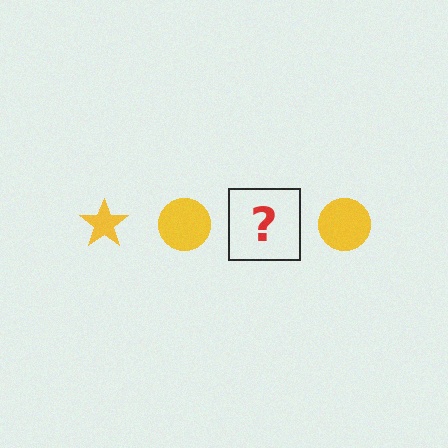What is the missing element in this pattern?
The missing element is a yellow star.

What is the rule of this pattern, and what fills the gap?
The rule is that the pattern cycles through star, circle shapes in yellow. The gap should be filled with a yellow star.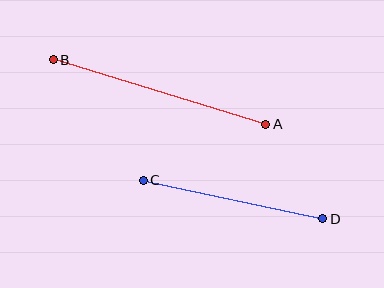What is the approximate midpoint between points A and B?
The midpoint is at approximately (160, 92) pixels.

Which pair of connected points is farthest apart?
Points A and B are farthest apart.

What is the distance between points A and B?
The distance is approximately 222 pixels.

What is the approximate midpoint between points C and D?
The midpoint is at approximately (233, 200) pixels.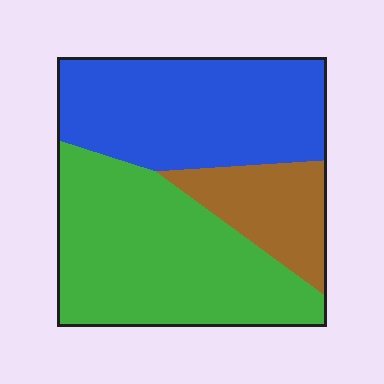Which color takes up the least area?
Brown, at roughly 15%.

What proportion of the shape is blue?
Blue covers roughly 40% of the shape.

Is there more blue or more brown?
Blue.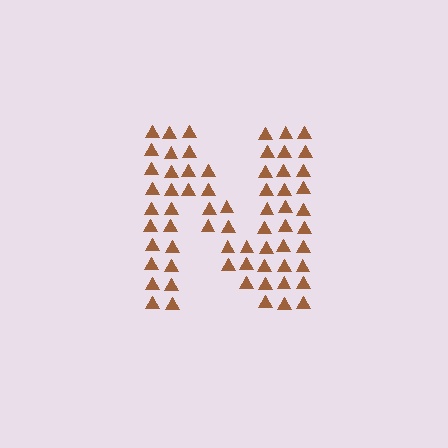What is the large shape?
The large shape is the letter N.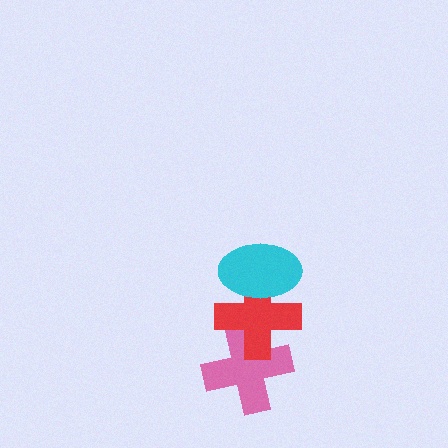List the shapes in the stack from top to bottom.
From top to bottom: the cyan ellipse, the red cross, the pink cross.